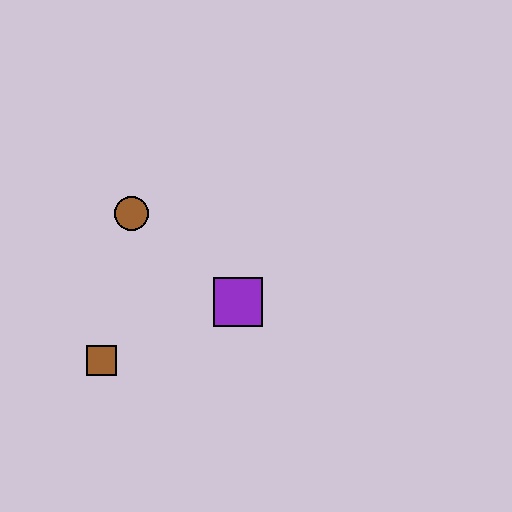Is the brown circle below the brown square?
No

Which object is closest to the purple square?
The brown circle is closest to the purple square.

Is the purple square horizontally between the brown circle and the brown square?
No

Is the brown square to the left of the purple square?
Yes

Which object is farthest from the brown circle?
The brown square is farthest from the brown circle.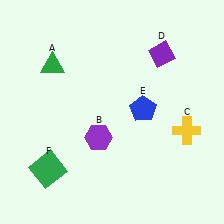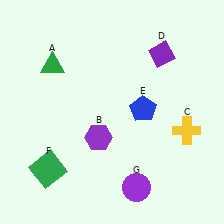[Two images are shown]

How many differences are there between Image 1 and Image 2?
There is 1 difference between the two images.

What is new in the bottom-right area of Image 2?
A purple circle (G) was added in the bottom-right area of Image 2.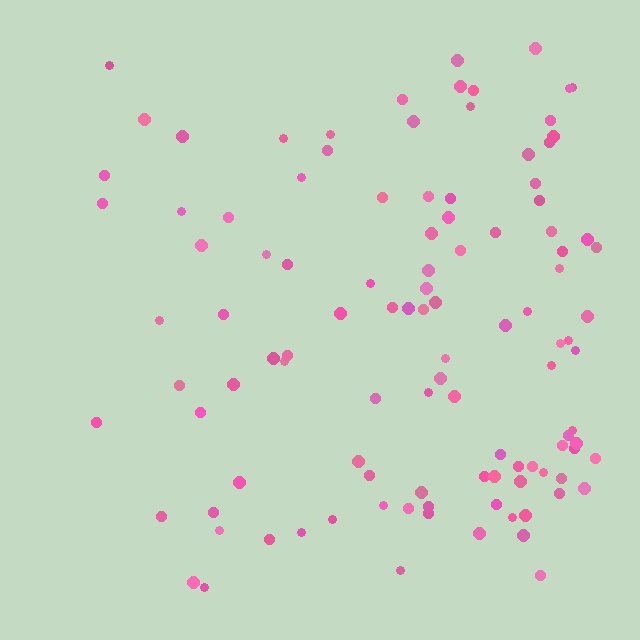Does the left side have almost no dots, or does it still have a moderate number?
Still a moderate number, just noticeably fewer than the right.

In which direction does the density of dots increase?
From left to right, with the right side densest.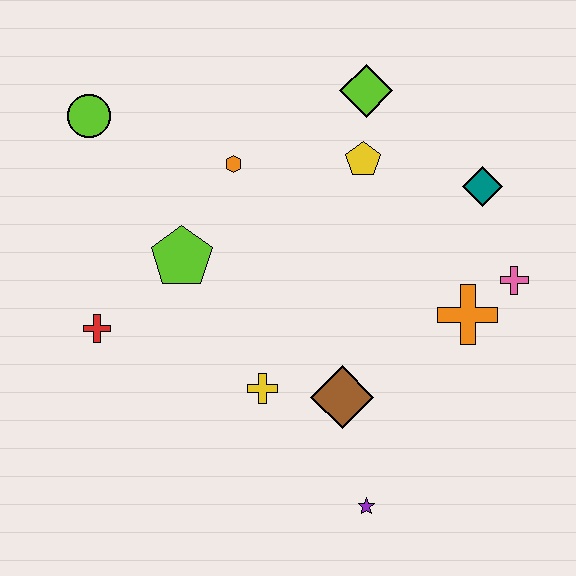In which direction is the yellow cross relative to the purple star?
The yellow cross is above the purple star.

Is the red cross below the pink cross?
Yes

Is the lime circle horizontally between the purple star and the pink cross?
No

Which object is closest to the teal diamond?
The pink cross is closest to the teal diamond.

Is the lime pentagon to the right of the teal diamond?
No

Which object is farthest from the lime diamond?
The purple star is farthest from the lime diamond.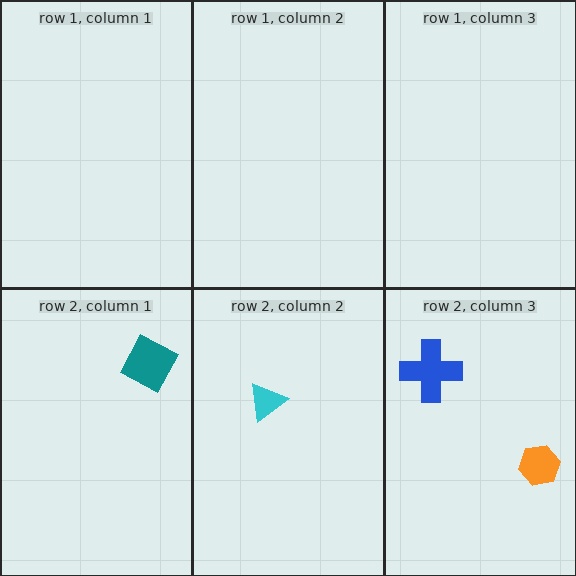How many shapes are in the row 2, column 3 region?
2.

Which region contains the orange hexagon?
The row 2, column 3 region.